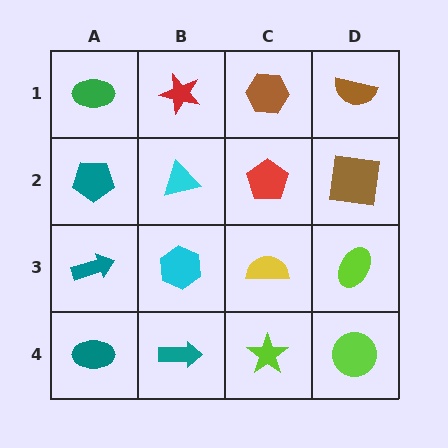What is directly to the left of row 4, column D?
A lime star.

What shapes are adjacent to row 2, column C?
A brown hexagon (row 1, column C), a yellow semicircle (row 3, column C), a cyan triangle (row 2, column B), a brown square (row 2, column D).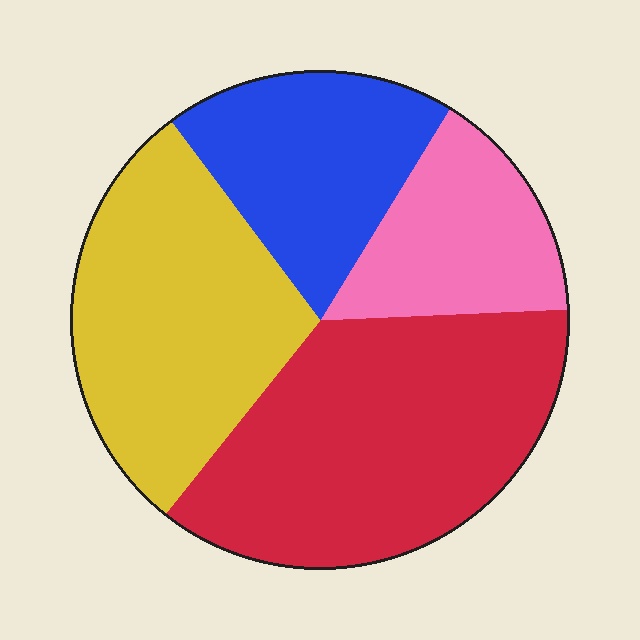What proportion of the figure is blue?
Blue takes up about one fifth (1/5) of the figure.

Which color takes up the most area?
Red, at roughly 35%.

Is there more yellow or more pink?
Yellow.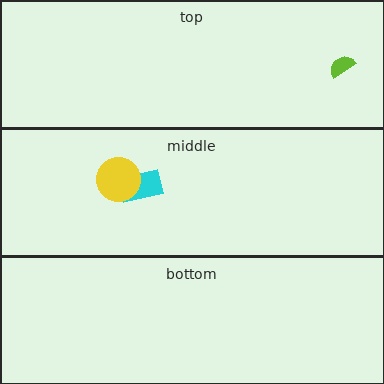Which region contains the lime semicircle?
The top region.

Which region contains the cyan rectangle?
The middle region.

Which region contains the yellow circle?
The middle region.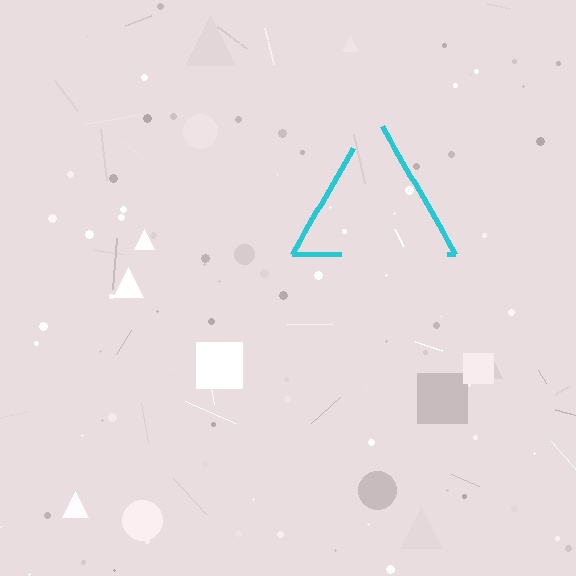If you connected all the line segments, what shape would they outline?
They would outline a triangle.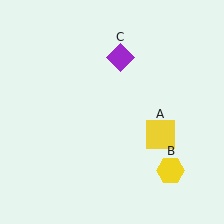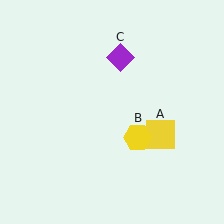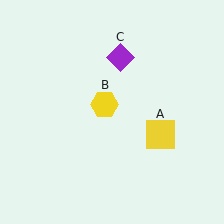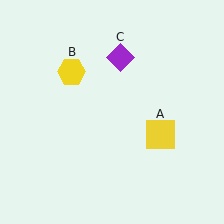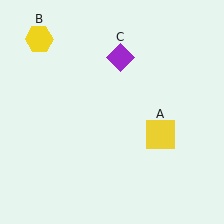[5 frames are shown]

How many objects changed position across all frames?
1 object changed position: yellow hexagon (object B).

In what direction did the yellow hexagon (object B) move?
The yellow hexagon (object B) moved up and to the left.